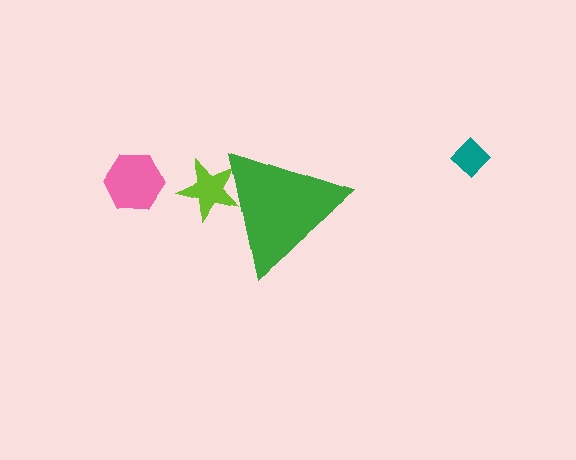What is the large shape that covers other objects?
A green triangle.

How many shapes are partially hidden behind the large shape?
1 shape is partially hidden.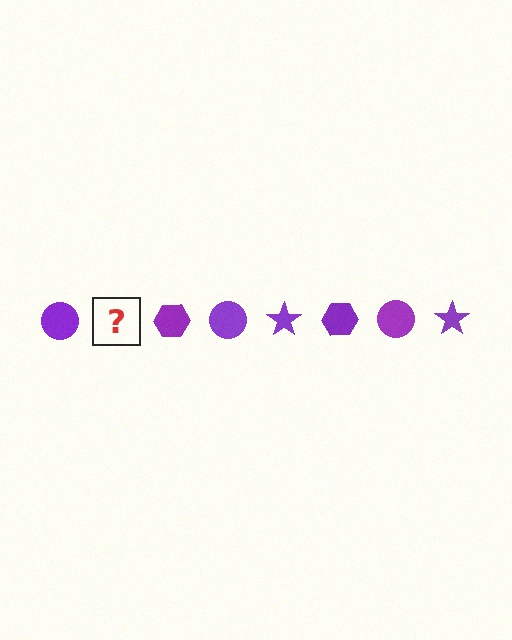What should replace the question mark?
The question mark should be replaced with a purple star.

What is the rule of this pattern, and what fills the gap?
The rule is that the pattern cycles through circle, star, hexagon shapes in purple. The gap should be filled with a purple star.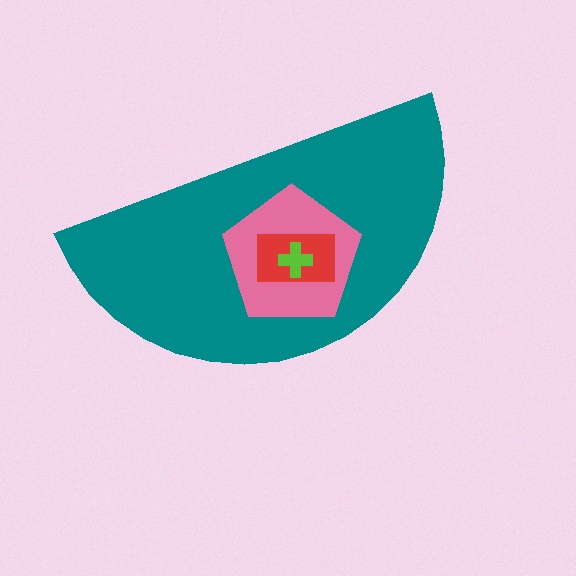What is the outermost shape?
The teal semicircle.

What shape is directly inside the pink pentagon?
The red rectangle.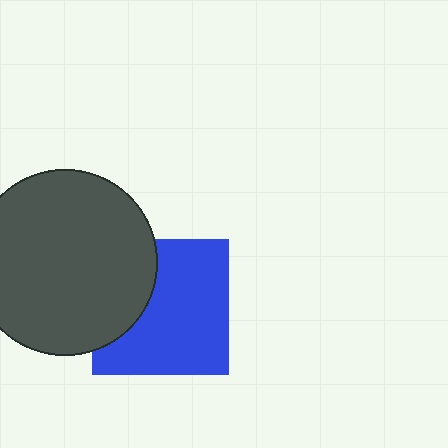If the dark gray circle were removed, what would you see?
You would see the complete blue square.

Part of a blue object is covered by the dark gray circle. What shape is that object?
It is a square.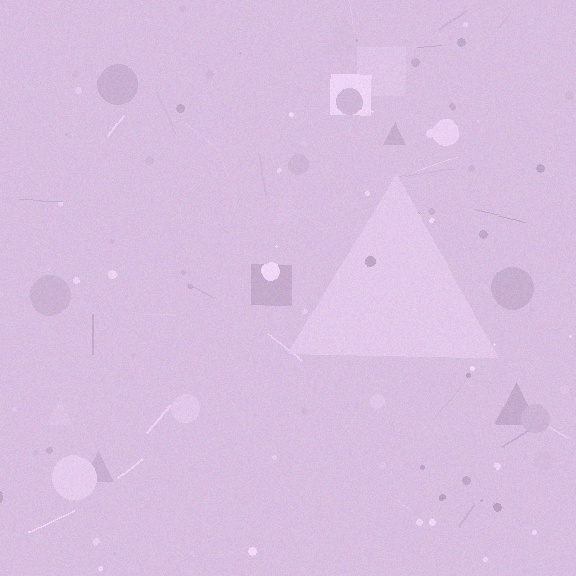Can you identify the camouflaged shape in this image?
The camouflaged shape is a triangle.